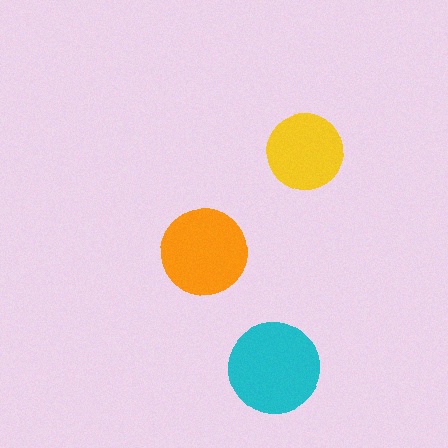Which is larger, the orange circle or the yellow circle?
The orange one.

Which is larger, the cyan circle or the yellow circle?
The cyan one.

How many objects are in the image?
There are 3 objects in the image.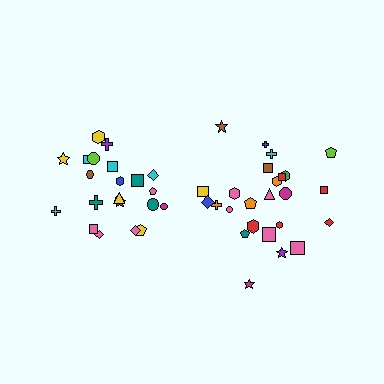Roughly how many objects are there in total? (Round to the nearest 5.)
Roughly 45 objects in total.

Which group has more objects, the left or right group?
The right group.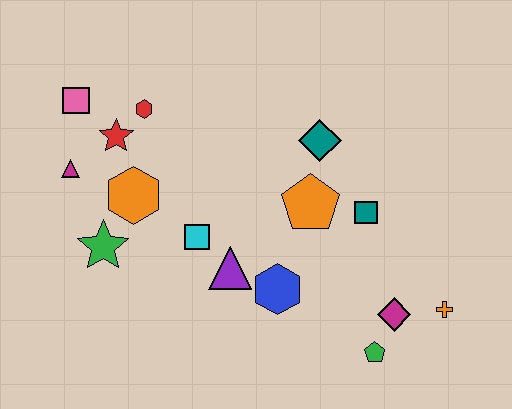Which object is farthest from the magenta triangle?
The orange cross is farthest from the magenta triangle.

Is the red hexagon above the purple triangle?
Yes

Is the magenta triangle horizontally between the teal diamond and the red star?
No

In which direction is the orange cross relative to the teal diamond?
The orange cross is below the teal diamond.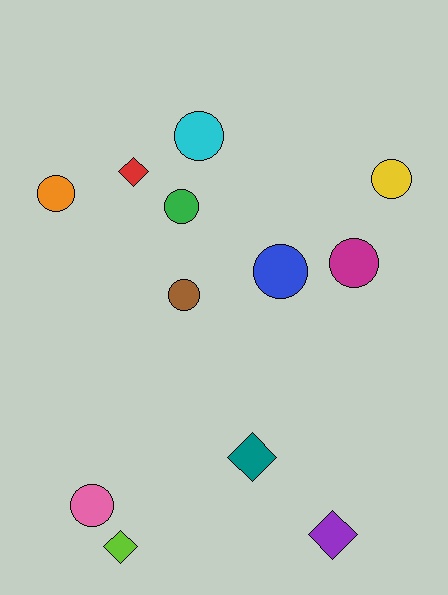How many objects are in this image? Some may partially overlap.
There are 12 objects.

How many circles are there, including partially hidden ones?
There are 8 circles.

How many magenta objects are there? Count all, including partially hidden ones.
There is 1 magenta object.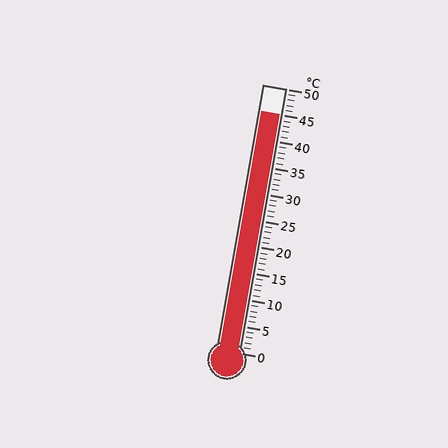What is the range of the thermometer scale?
The thermometer scale ranges from 0°C to 50°C.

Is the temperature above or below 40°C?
The temperature is above 40°C.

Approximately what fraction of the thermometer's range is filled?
The thermometer is filled to approximately 90% of its range.